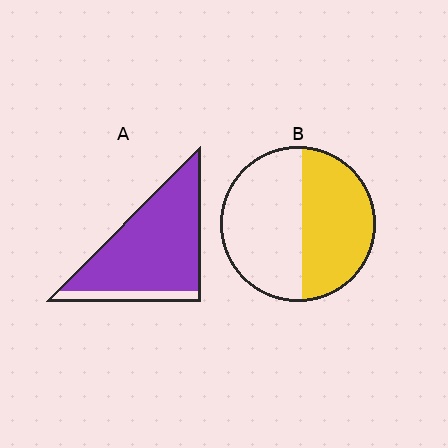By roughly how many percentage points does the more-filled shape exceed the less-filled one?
By roughly 40 percentage points (A over B).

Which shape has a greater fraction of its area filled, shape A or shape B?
Shape A.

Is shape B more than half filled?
Roughly half.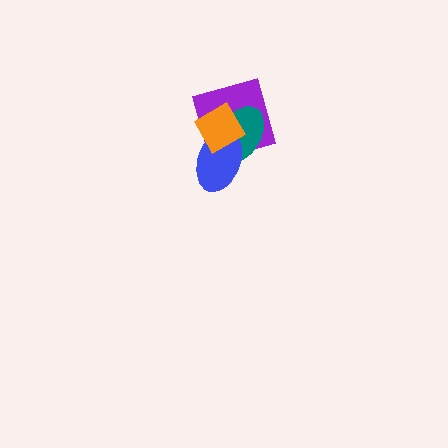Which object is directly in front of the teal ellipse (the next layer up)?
The blue ellipse is directly in front of the teal ellipse.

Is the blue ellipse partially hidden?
Yes, it is partially covered by another shape.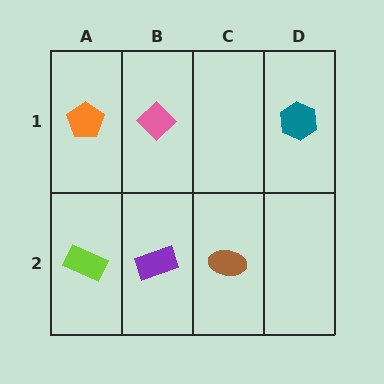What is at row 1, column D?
A teal hexagon.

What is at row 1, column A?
An orange pentagon.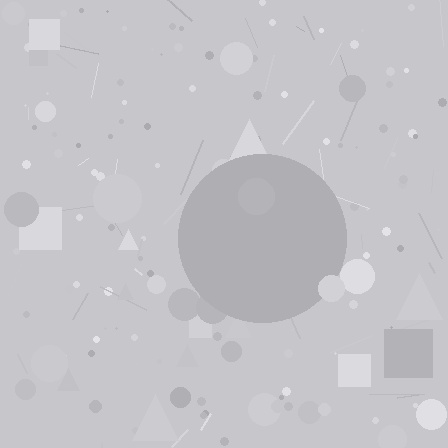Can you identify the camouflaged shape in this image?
The camouflaged shape is a circle.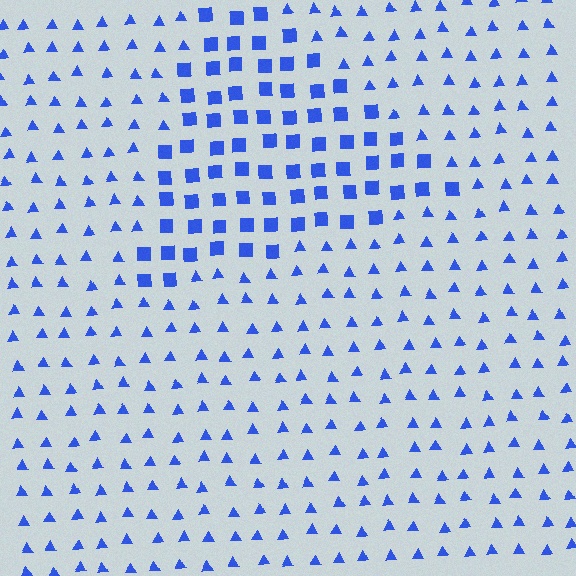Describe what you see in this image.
The image is filled with small blue elements arranged in a uniform grid. A triangle-shaped region contains squares, while the surrounding area contains triangles. The boundary is defined purely by the change in element shape.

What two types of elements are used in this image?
The image uses squares inside the triangle region and triangles outside it.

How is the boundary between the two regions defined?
The boundary is defined by a change in element shape: squares inside vs. triangles outside. All elements share the same color and spacing.